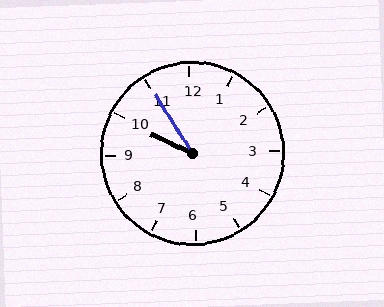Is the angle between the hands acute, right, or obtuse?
It is acute.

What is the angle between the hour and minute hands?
Approximately 32 degrees.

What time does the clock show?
9:55.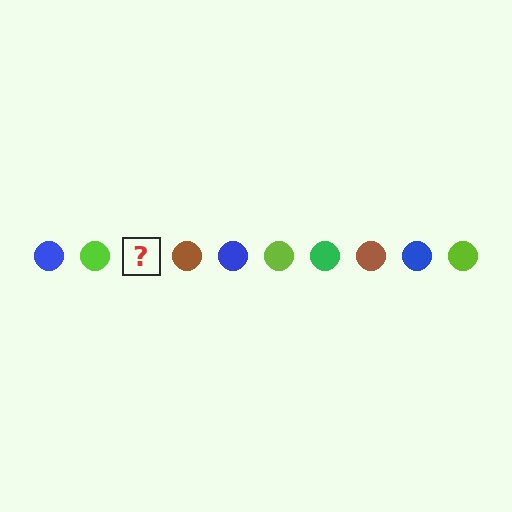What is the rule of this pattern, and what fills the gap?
The rule is that the pattern cycles through blue, lime, green, brown circles. The gap should be filled with a green circle.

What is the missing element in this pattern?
The missing element is a green circle.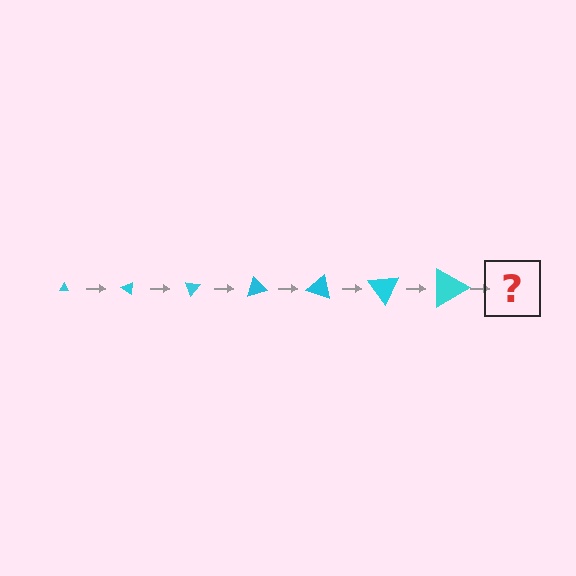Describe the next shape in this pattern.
It should be a triangle, larger than the previous one and rotated 245 degrees from the start.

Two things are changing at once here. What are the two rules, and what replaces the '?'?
The two rules are that the triangle grows larger each step and it rotates 35 degrees each step. The '?' should be a triangle, larger than the previous one and rotated 245 degrees from the start.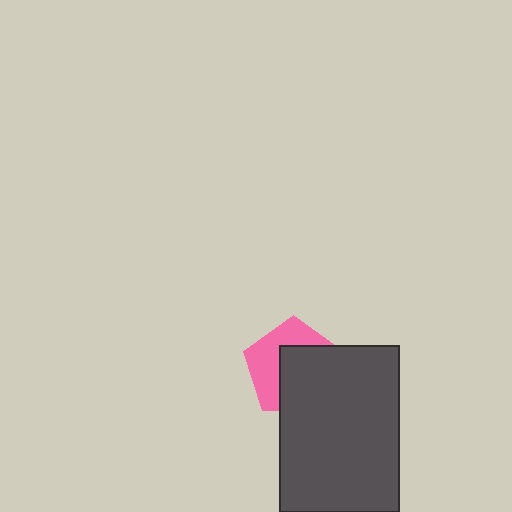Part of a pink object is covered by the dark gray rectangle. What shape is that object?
It is a pentagon.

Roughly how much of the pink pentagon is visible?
About half of it is visible (roughly 46%).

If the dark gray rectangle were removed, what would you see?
You would see the complete pink pentagon.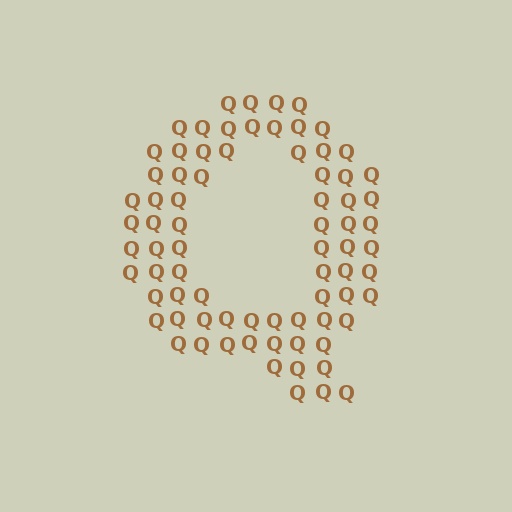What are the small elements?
The small elements are letter Q's.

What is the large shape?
The large shape is the letter Q.